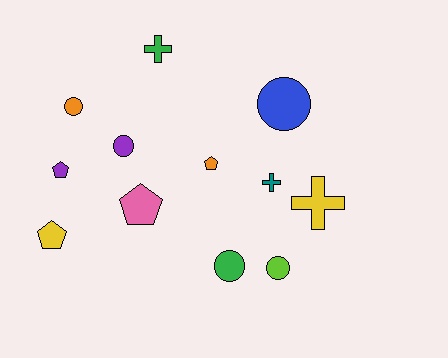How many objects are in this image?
There are 12 objects.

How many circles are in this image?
There are 5 circles.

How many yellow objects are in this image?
There are 2 yellow objects.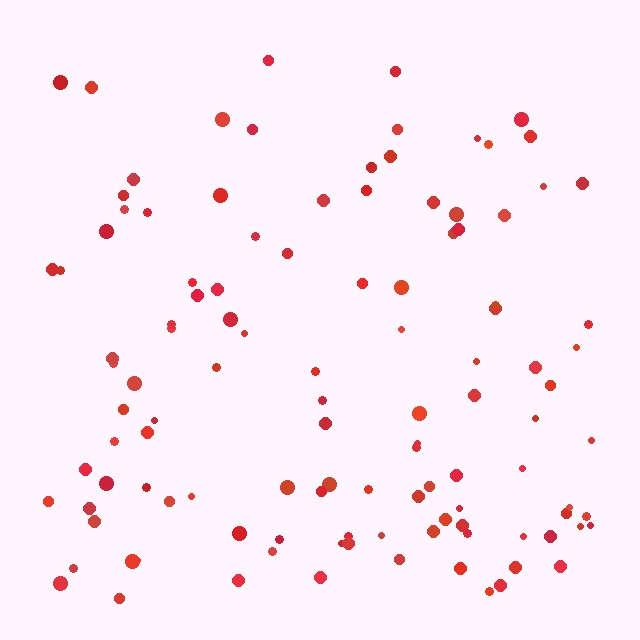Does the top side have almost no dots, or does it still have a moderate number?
Still a moderate number, just noticeably fewer than the bottom.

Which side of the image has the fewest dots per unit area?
The top.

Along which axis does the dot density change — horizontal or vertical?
Vertical.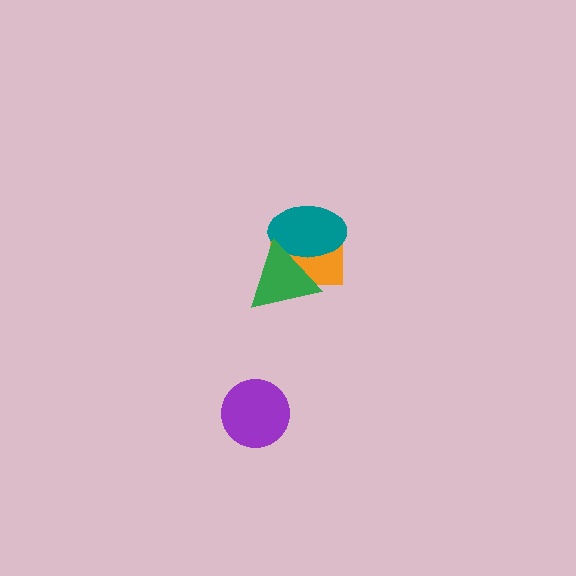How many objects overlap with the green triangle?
2 objects overlap with the green triangle.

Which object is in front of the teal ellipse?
The green triangle is in front of the teal ellipse.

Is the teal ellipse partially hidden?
Yes, it is partially covered by another shape.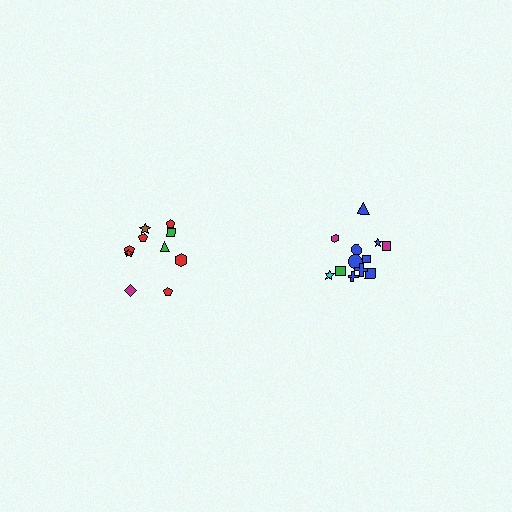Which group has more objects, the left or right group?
The right group.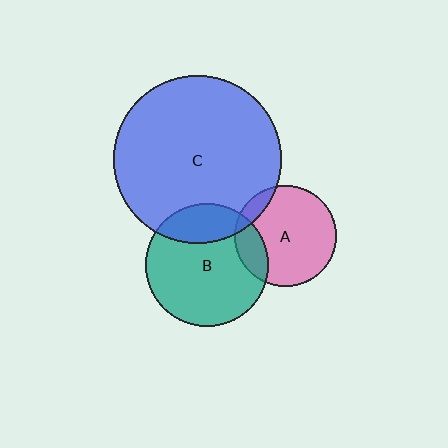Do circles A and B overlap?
Yes.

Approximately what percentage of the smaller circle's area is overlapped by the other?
Approximately 20%.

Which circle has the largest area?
Circle C (blue).